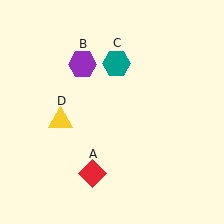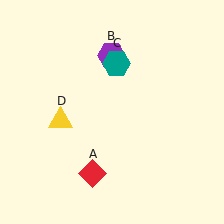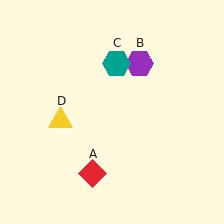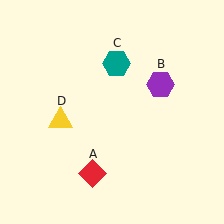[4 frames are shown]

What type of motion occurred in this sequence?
The purple hexagon (object B) rotated clockwise around the center of the scene.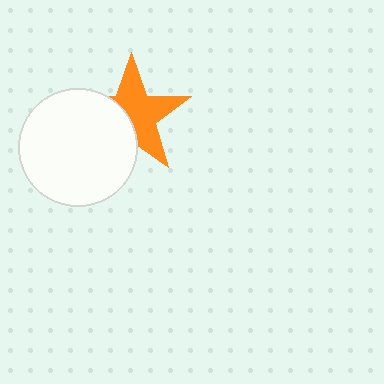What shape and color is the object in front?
The object in front is a white circle.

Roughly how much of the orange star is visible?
About half of it is visible (roughly 60%).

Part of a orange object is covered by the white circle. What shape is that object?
It is a star.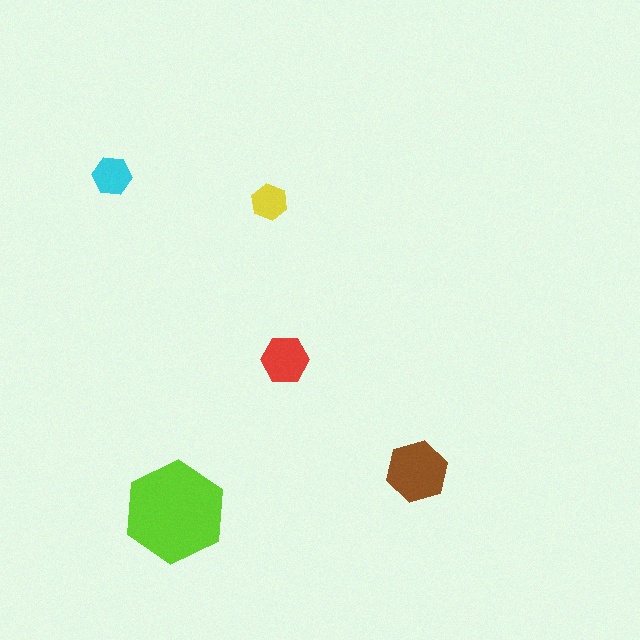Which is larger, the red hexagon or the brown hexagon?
The brown one.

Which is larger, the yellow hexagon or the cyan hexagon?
The cyan one.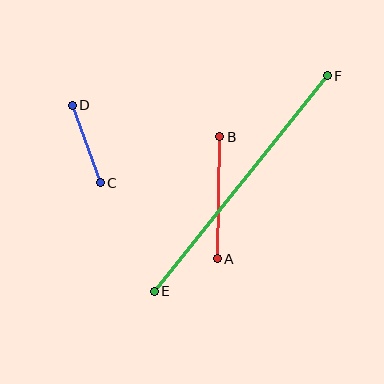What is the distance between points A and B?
The distance is approximately 122 pixels.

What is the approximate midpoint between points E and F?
The midpoint is at approximately (241, 184) pixels.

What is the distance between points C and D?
The distance is approximately 83 pixels.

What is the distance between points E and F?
The distance is approximately 276 pixels.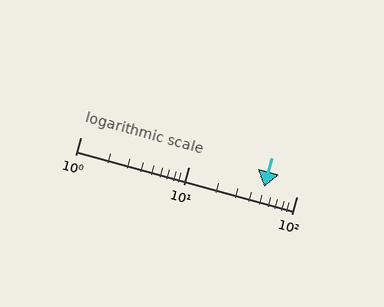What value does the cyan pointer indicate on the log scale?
The pointer indicates approximately 50.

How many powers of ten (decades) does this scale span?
The scale spans 2 decades, from 1 to 100.